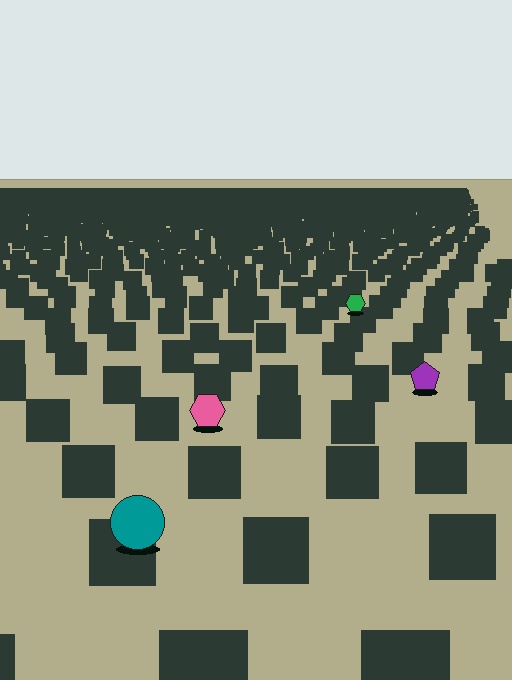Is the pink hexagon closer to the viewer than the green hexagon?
Yes. The pink hexagon is closer — you can tell from the texture gradient: the ground texture is coarser near it.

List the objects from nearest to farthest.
From nearest to farthest: the teal circle, the pink hexagon, the purple pentagon, the green hexagon.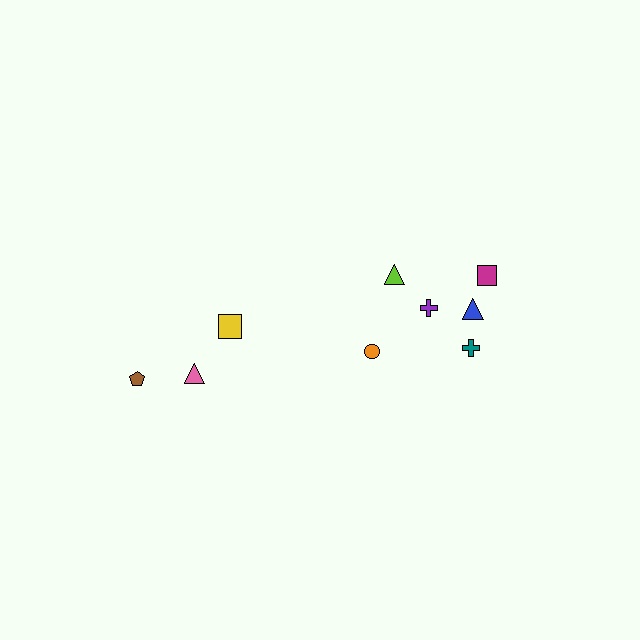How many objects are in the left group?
There are 3 objects.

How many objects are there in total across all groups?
There are 9 objects.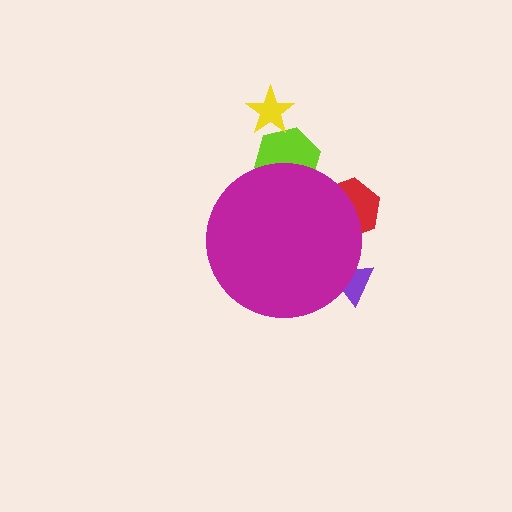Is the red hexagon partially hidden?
Yes, the red hexagon is partially hidden behind the magenta circle.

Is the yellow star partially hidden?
No, the yellow star is fully visible.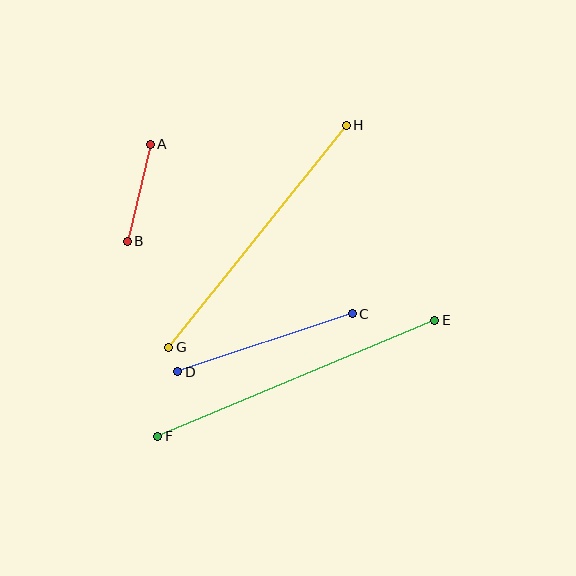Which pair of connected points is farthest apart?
Points E and F are farthest apart.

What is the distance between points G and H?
The distance is approximately 284 pixels.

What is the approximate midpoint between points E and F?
The midpoint is at approximately (296, 378) pixels.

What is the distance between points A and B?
The distance is approximately 99 pixels.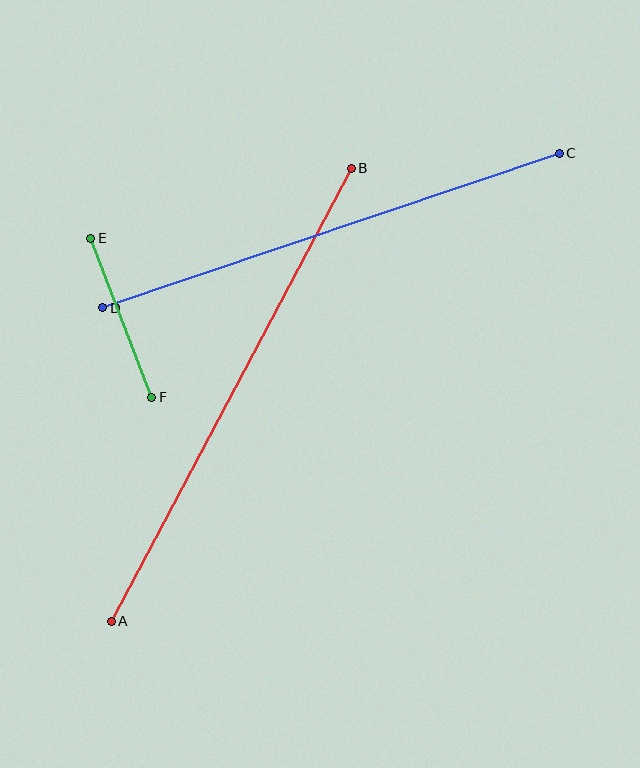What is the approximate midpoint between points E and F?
The midpoint is at approximately (121, 318) pixels.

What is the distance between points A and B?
The distance is approximately 513 pixels.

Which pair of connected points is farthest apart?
Points A and B are farthest apart.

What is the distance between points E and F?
The distance is approximately 171 pixels.